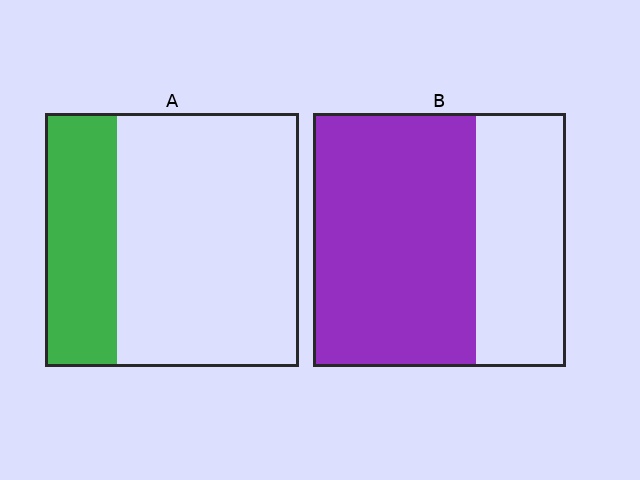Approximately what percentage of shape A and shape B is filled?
A is approximately 30% and B is approximately 65%.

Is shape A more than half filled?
No.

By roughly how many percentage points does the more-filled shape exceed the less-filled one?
By roughly 35 percentage points (B over A).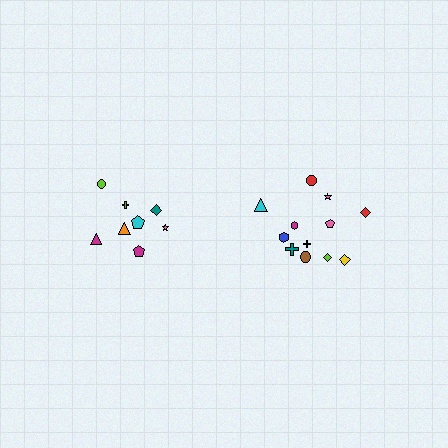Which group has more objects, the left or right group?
The right group.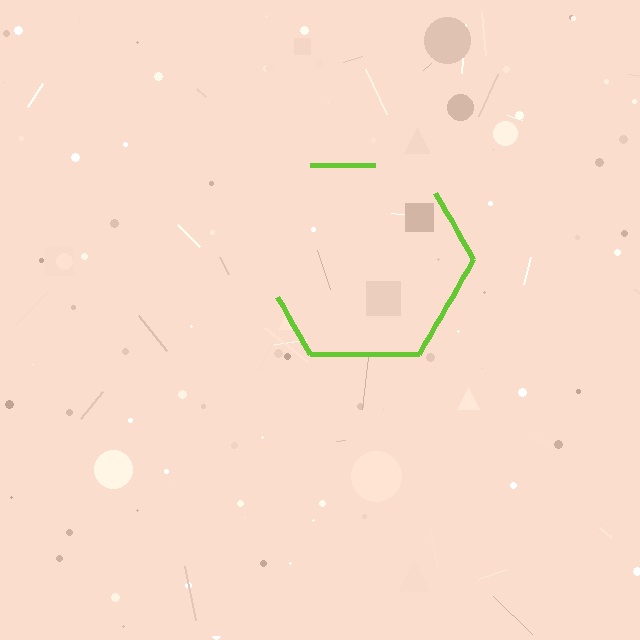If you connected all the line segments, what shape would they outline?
They would outline a hexagon.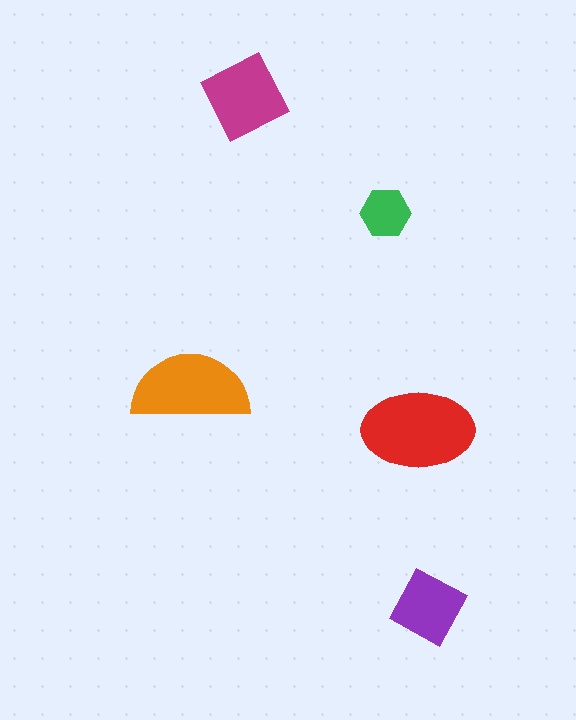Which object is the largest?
The red ellipse.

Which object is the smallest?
The green hexagon.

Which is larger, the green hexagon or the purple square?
The purple square.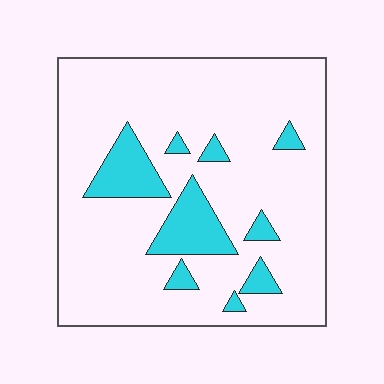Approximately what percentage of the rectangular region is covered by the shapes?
Approximately 15%.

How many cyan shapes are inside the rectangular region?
9.